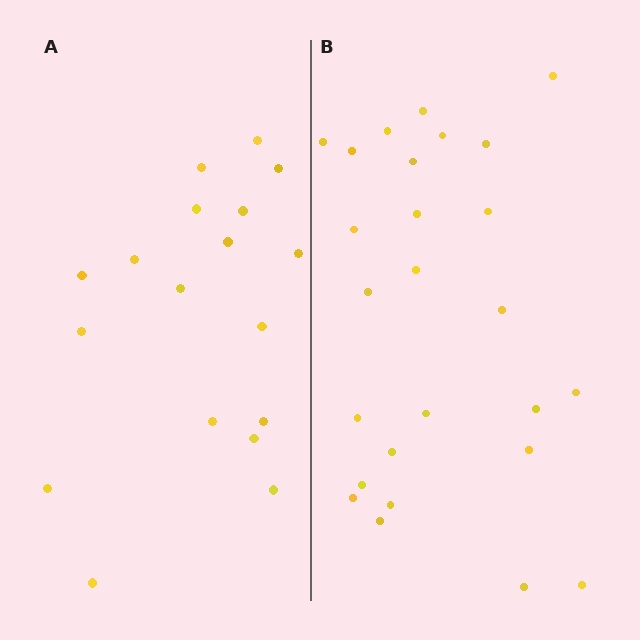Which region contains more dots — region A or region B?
Region B (the right region) has more dots.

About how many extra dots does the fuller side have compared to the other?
Region B has roughly 8 or so more dots than region A.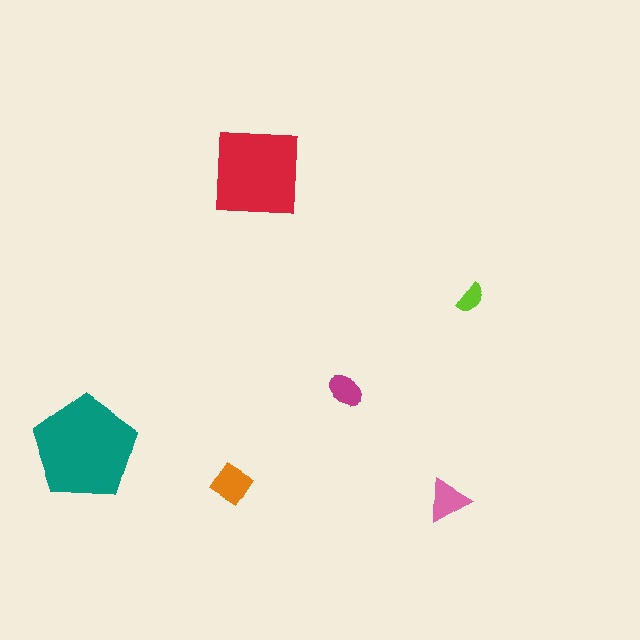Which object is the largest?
The teal pentagon.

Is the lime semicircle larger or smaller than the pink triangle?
Smaller.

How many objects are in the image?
There are 6 objects in the image.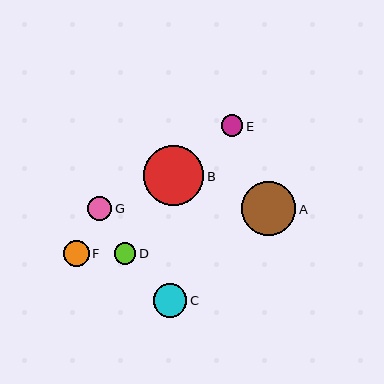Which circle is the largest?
Circle B is the largest with a size of approximately 60 pixels.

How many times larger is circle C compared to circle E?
Circle C is approximately 1.6 times the size of circle E.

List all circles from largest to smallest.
From largest to smallest: B, A, C, F, G, D, E.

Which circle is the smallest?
Circle E is the smallest with a size of approximately 22 pixels.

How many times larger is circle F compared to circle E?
Circle F is approximately 1.2 times the size of circle E.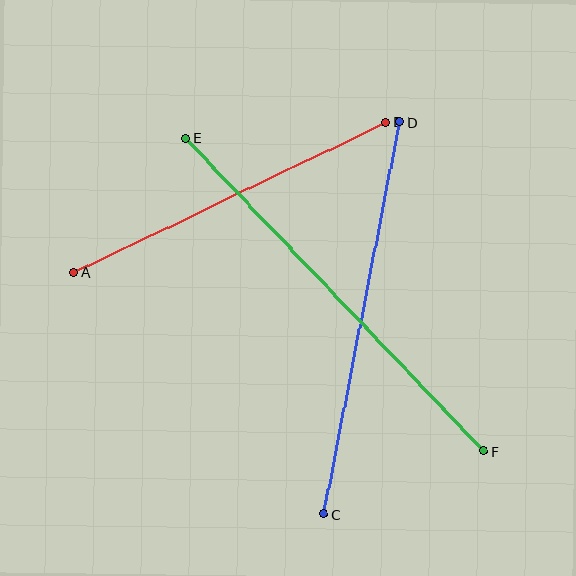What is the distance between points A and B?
The distance is approximately 346 pixels.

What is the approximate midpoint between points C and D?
The midpoint is at approximately (362, 318) pixels.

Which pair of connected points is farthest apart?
Points E and F are farthest apart.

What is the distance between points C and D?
The distance is approximately 400 pixels.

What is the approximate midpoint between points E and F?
The midpoint is at approximately (335, 295) pixels.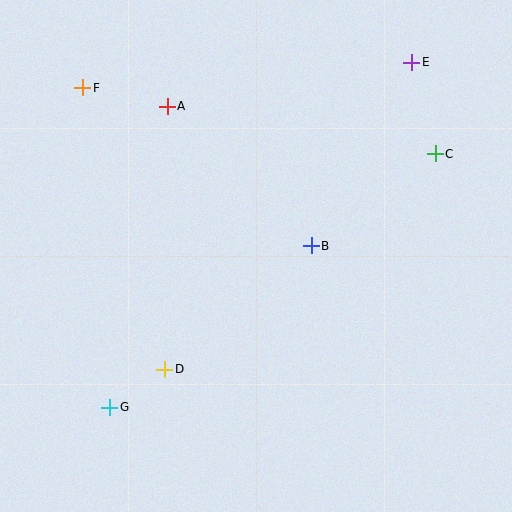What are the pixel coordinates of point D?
Point D is at (165, 369).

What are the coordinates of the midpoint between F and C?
The midpoint between F and C is at (259, 121).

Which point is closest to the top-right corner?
Point E is closest to the top-right corner.